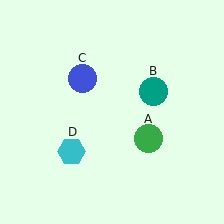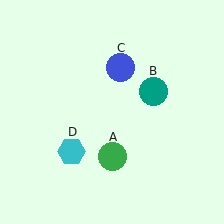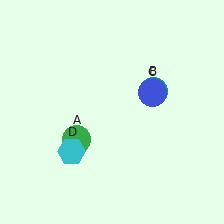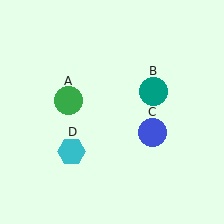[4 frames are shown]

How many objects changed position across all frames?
2 objects changed position: green circle (object A), blue circle (object C).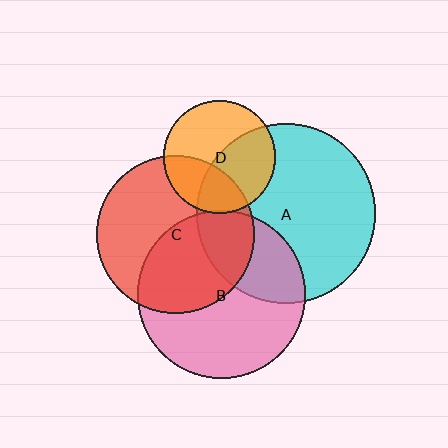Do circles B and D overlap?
Yes.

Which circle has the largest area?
Circle A (cyan).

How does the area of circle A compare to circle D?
Approximately 2.6 times.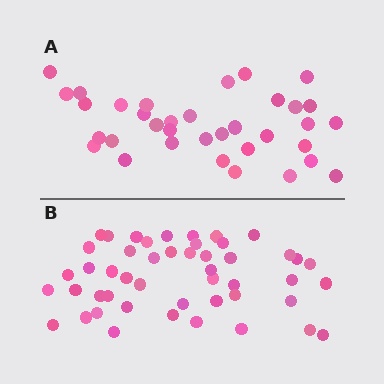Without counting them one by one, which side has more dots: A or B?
Region B (the bottom region) has more dots.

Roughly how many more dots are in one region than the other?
Region B has approximately 15 more dots than region A.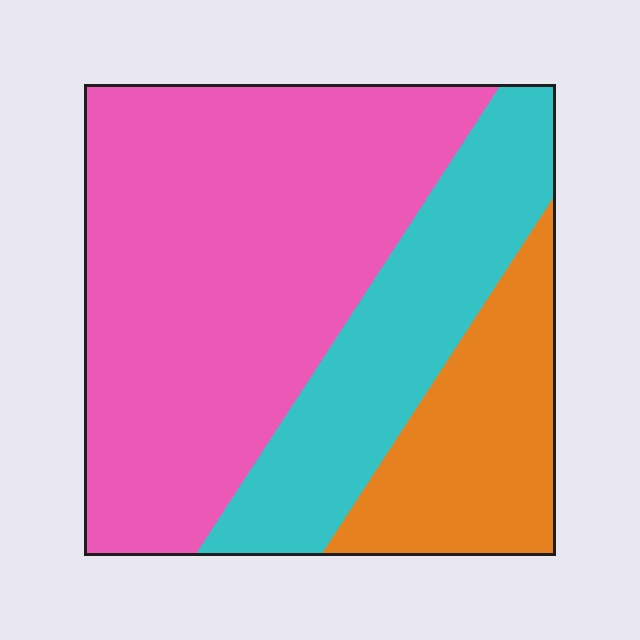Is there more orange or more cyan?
Cyan.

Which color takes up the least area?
Orange, at roughly 20%.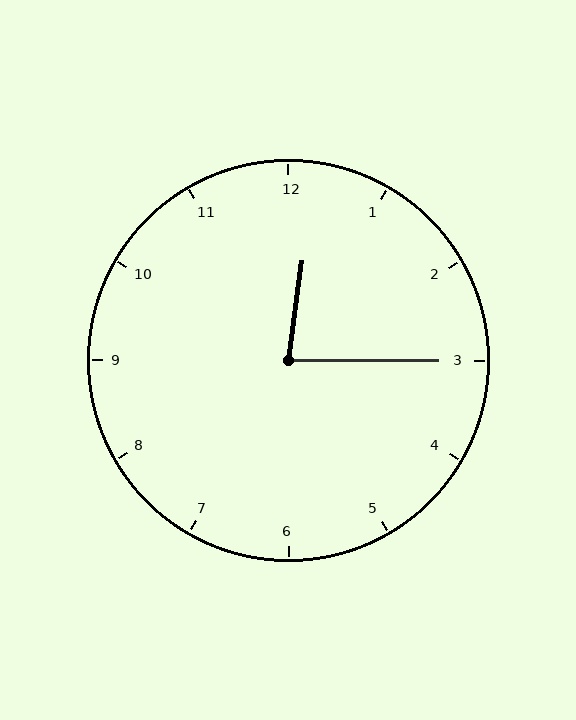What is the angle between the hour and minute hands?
Approximately 82 degrees.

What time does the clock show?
12:15.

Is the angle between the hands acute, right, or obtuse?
It is acute.